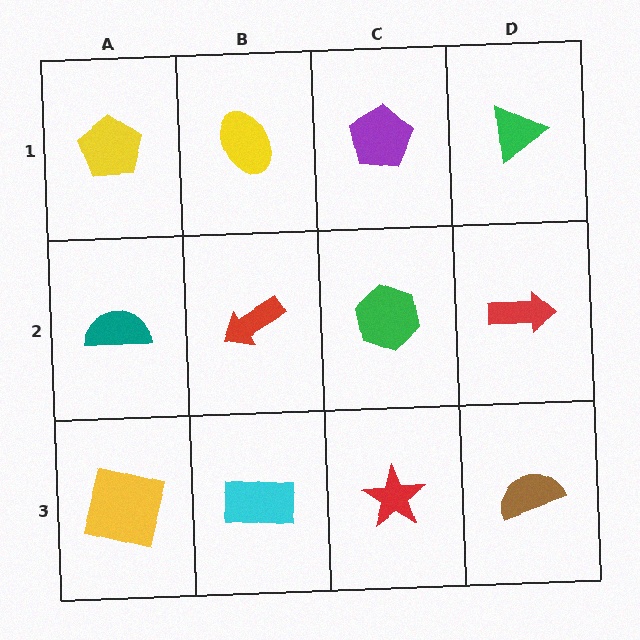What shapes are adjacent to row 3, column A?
A teal semicircle (row 2, column A), a cyan rectangle (row 3, column B).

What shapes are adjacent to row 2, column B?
A yellow ellipse (row 1, column B), a cyan rectangle (row 3, column B), a teal semicircle (row 2, column A), a green hexagon (row 2, column C).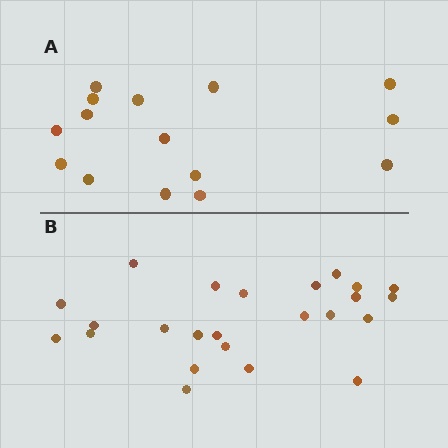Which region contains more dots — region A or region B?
Region B (the bottom region) has more dots.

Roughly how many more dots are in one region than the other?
Region B has roughly 8 or so more dots than region A.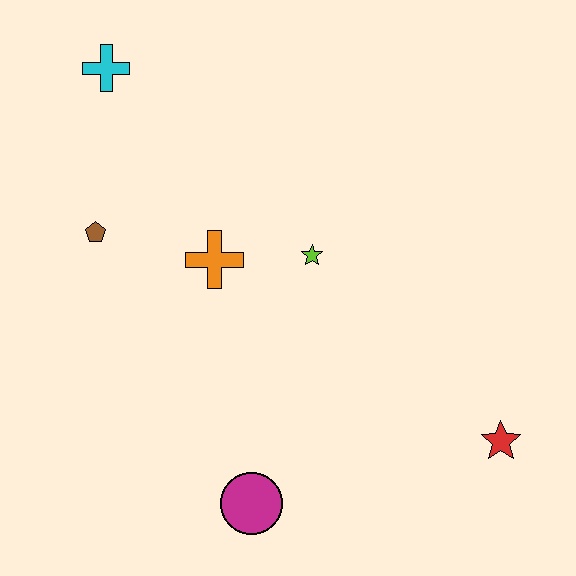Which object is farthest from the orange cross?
The red star is farthest from the orange cross.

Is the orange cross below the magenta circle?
No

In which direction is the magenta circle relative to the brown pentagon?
The magenta circle is below the brown pentagon.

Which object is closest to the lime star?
The orange cross is closest to the lime star.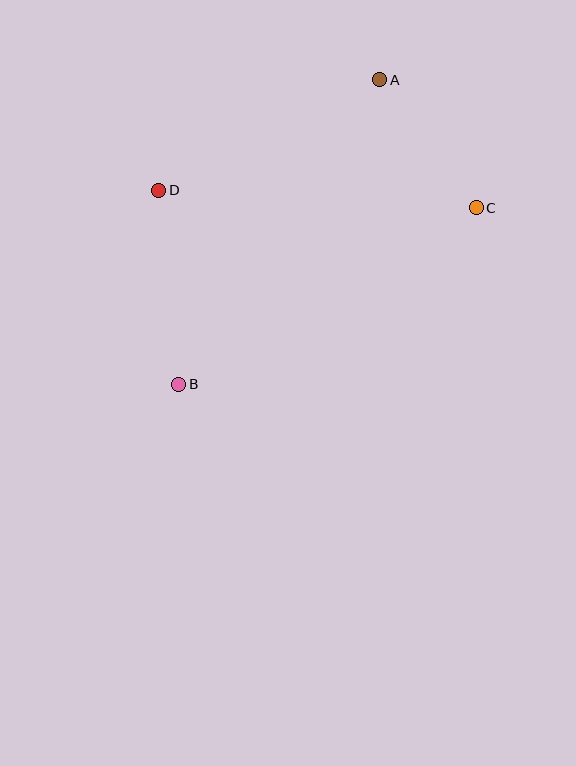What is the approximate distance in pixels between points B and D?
The distance between B and D is approximately 195 pixels.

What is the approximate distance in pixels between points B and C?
The distance between B and C is approximately 346 pixels.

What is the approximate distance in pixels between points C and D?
The distance between C and D is approximately 318 pixels.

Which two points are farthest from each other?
Points A and B are farthest from each other.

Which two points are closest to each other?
Points A and C are closest to each other.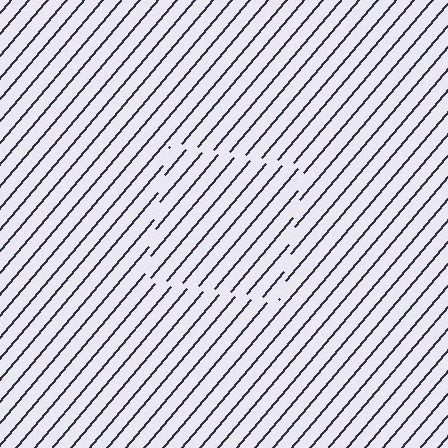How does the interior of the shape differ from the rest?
The interior of the shape contains the same grating, shifted by half a period — the contour is defined by the phase discontinuity where line-ends from the inner and outer gratings abut.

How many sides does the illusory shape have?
4 sides — the line-ends trace a square.